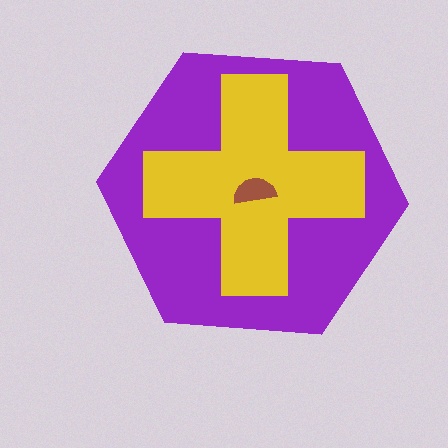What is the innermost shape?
The brown semicircle.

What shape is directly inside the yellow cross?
The brown semicircle.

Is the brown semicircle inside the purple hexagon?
Yes.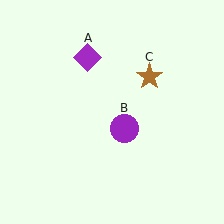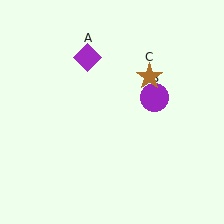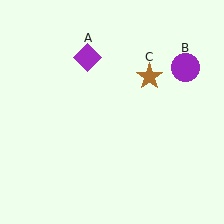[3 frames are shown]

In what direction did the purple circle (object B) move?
The purple circle (object B) moved up and to the right.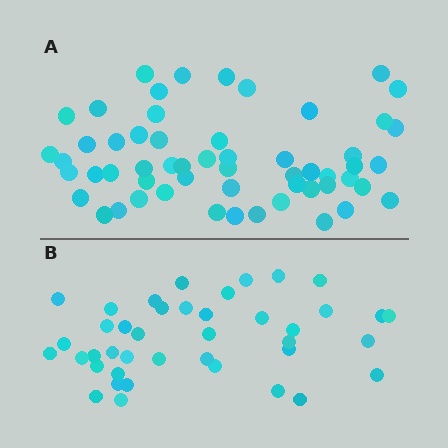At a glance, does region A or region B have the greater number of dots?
Region A (the top region) has more dots.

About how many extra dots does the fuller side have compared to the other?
Region A has approximately 15 more dots than region B.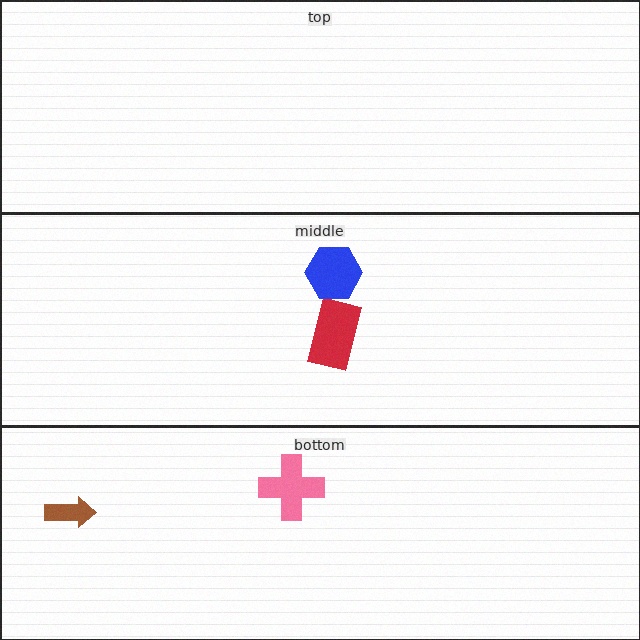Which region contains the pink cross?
The bottom region.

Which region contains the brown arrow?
The bottom region.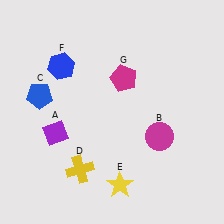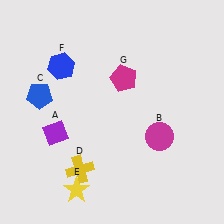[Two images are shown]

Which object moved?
The yellow star (E) moved left.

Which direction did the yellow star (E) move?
The yellow star (E) moved left.